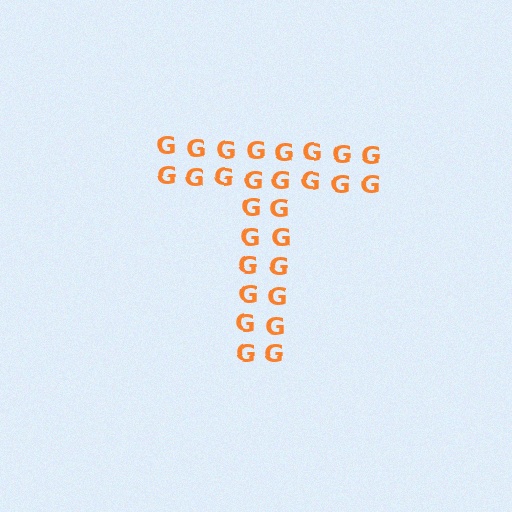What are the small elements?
The small elements are letter G's.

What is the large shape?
The large shape is the letter T.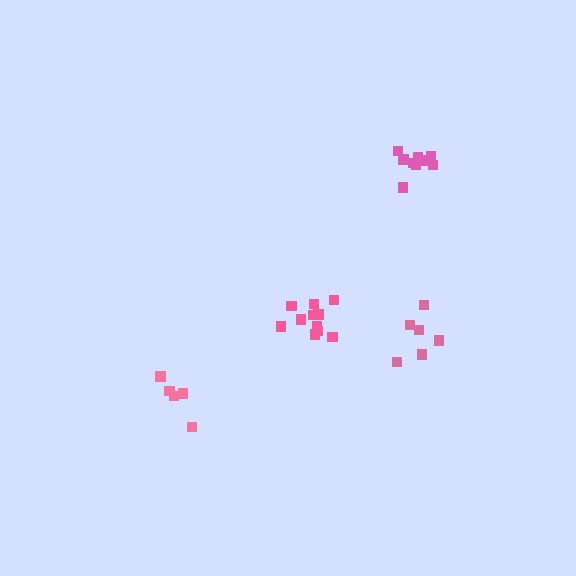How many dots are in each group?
Group 1: 5 dots, Group 2: 11 dots, Group 3: 6 dots, Group 4: 10 dots (32 total).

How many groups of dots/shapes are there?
There are 4 groups.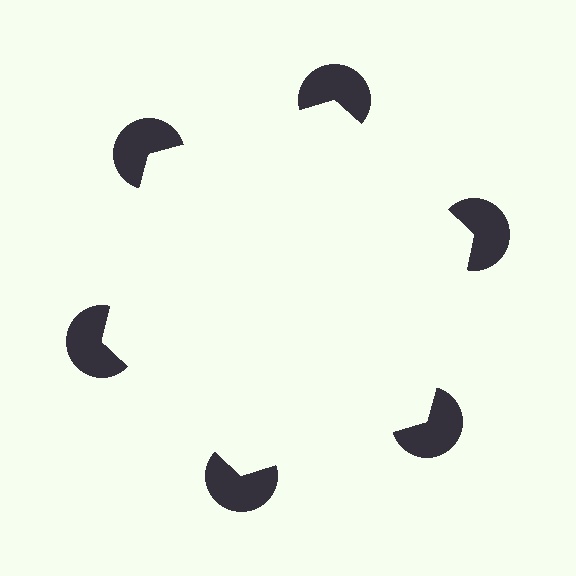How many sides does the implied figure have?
6 sides.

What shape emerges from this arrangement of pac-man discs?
An illusory hexagon — its edges are inferred from the aligned wedge cuts in the pac-man discs, not physically drawn.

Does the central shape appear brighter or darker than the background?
It typically appears slightly brighter than the background, even though no actual brightness change is drawn.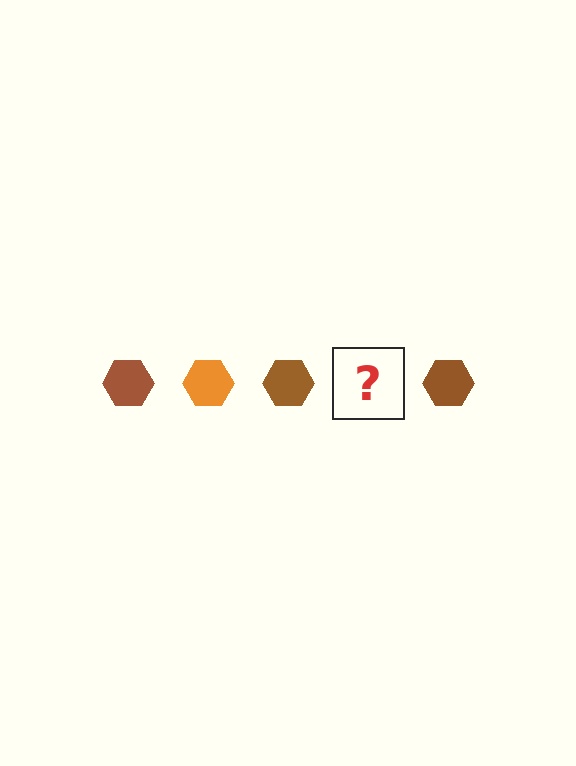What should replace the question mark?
The question mark should be replaced with an orange hexagon.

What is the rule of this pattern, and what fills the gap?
The rule is that the pattern cycles through brown, orange hexagons. The gap should be filled with an orange hexagon.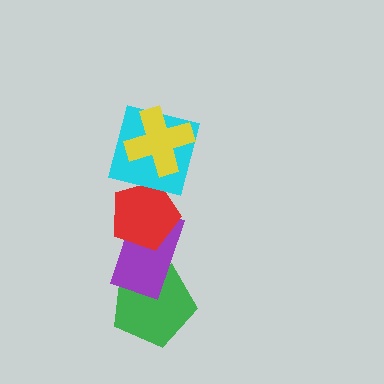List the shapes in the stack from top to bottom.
From top to bottom: the yellow cross, the cyan square, the red pentagon, the purple rectangle, the green pentagon.